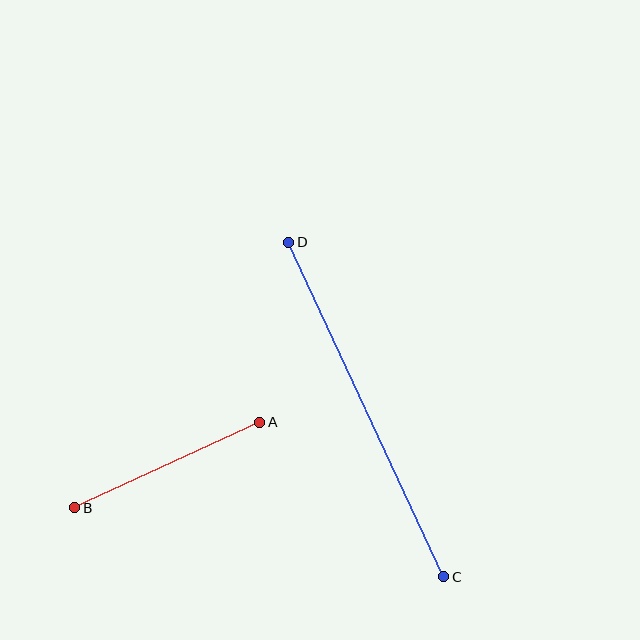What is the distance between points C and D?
The distance is approximately 369 pixels.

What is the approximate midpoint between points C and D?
The midpoint is at approximately (366, 409) pixels.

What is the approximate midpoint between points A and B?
The midpoint is at approximately (167, 465) pixels.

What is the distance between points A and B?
The distance is approximately 204 pixels.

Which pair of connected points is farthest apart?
Points C and D are farthest apart.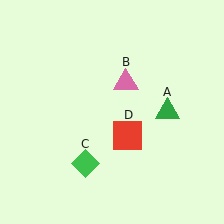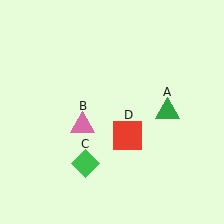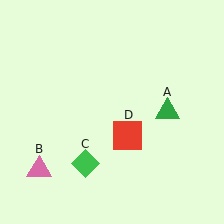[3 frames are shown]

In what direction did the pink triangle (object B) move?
The pink triangle (object B) moved down and to the left.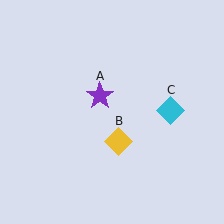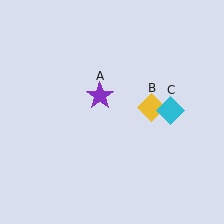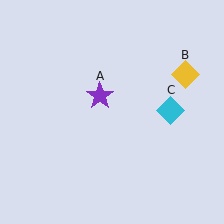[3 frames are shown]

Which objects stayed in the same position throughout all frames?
Purple star (object A) and cyan diamond (object C) remained stationary.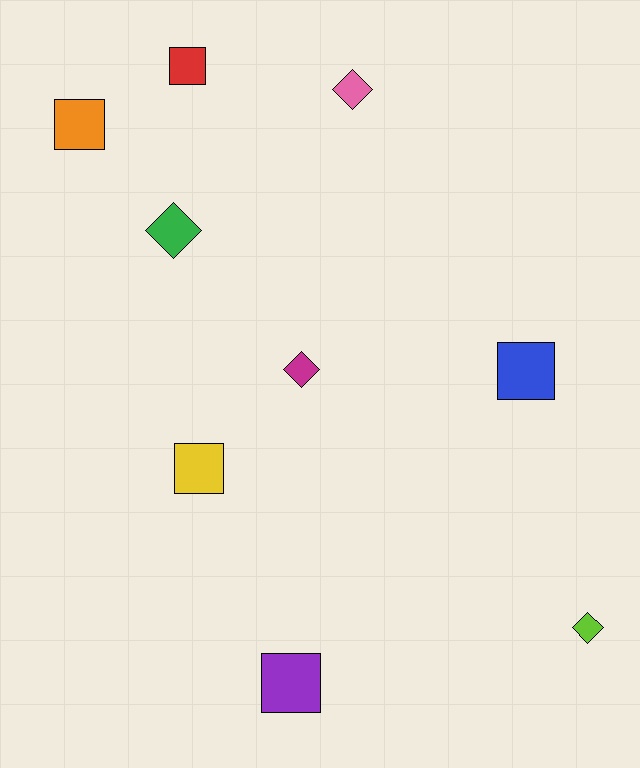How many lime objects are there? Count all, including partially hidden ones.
There is 1 lime object.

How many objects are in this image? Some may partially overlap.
There are 9 objects.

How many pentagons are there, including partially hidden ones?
There are no pentagons.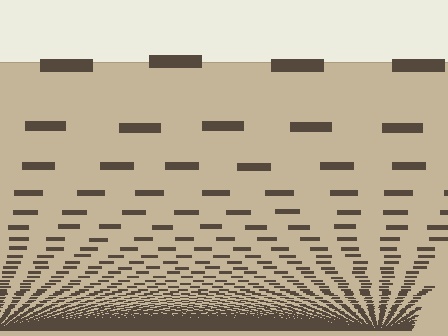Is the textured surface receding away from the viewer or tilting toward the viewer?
The surface appears to tilt toward the viewer. Texture elements get larger and sparser toward the top.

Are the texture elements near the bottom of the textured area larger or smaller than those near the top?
Smaller. The gradient is inverted — elements near the bottom are smaller and denser.